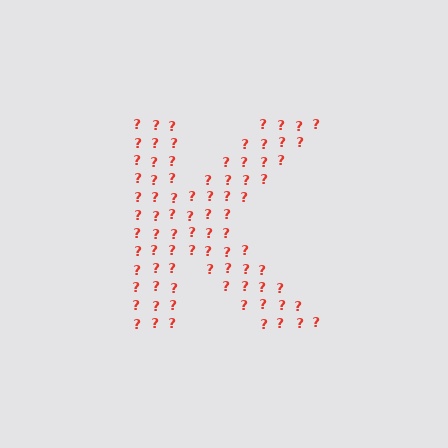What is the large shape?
The large shape is the letter K.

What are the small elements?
The small elements are question marks.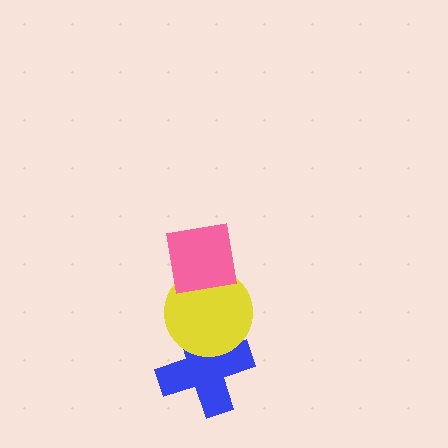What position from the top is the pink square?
The pink square is 1st from the top.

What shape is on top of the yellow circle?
The pink square is on top of the yellow circle.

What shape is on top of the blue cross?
The yellow circle is on top of the blue cross.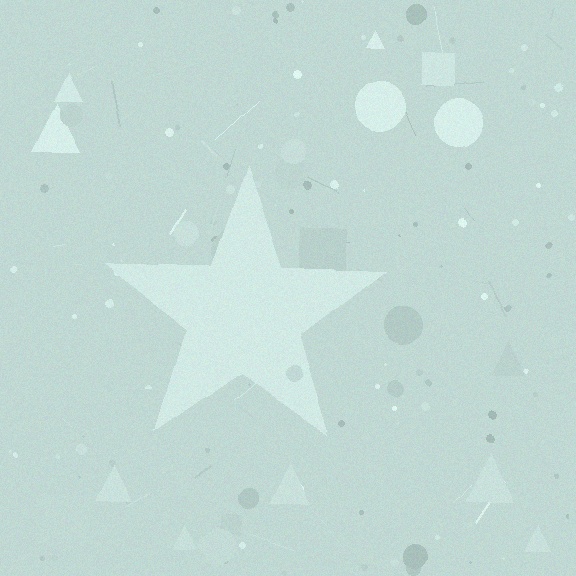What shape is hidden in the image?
A star is hidden in the image.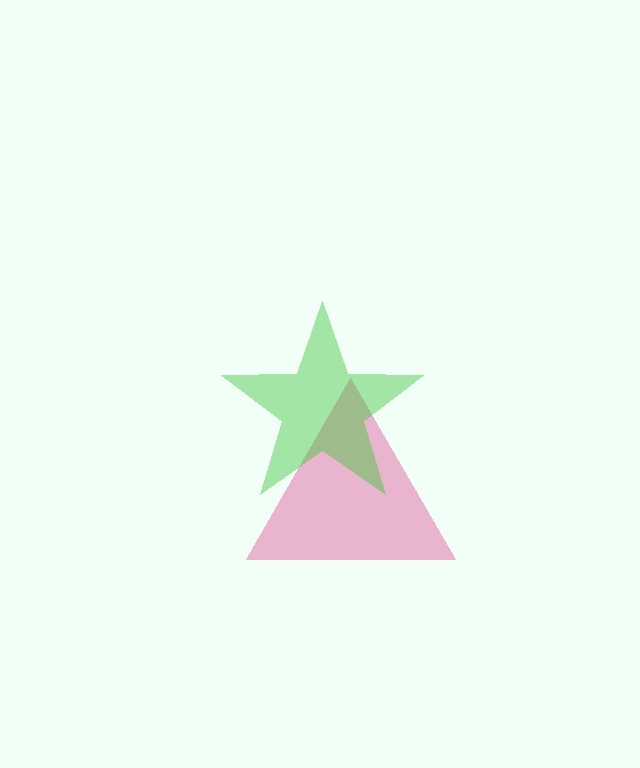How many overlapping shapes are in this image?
There are 2 overlapping shapes in the image.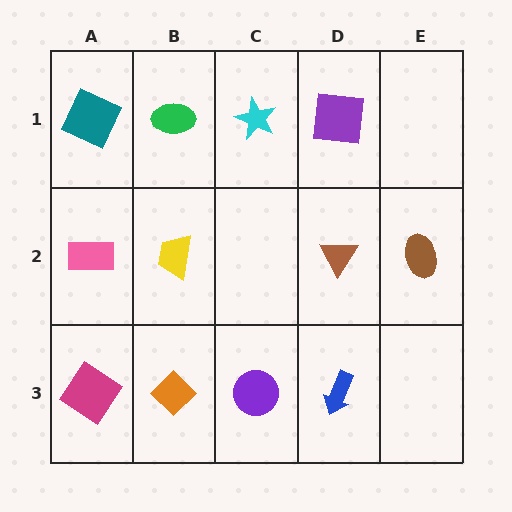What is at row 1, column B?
A green ellipse.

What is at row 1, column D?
A purple square.